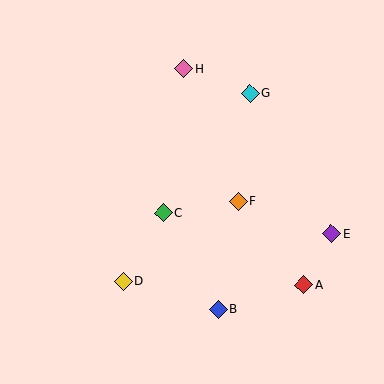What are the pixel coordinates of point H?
Point H is at (184, 69).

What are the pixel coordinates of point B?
Point B is at (218, 309).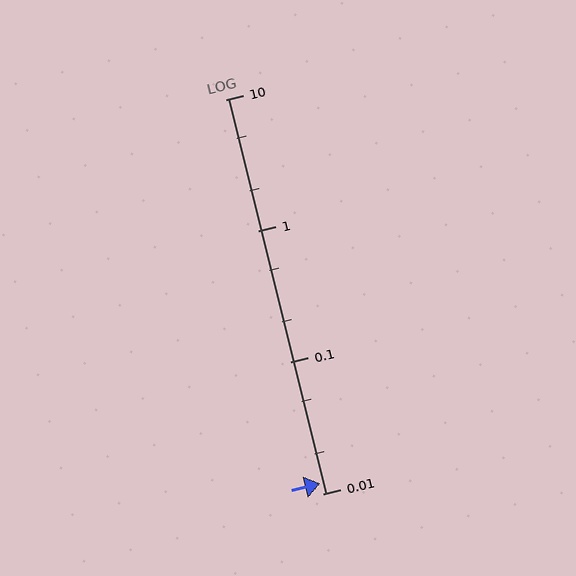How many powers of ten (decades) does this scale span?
The scale spans 3 decades, from 0.01 to 10.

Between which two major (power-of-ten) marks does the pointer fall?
The pointer is between 0.01 and 0.1.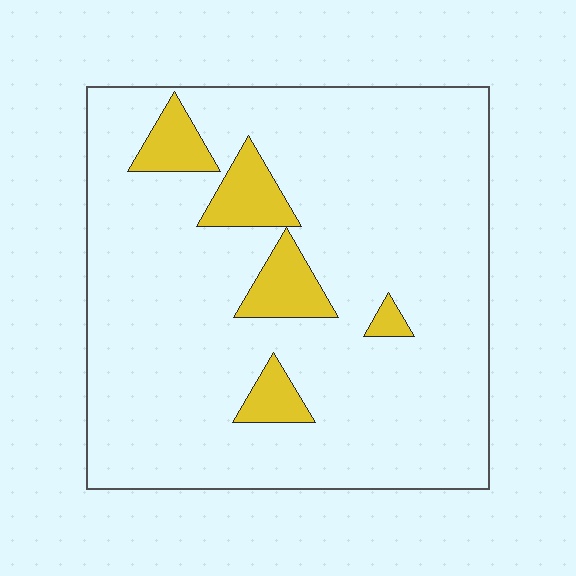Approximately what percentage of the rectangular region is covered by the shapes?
Approximately 10%.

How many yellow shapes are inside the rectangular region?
5.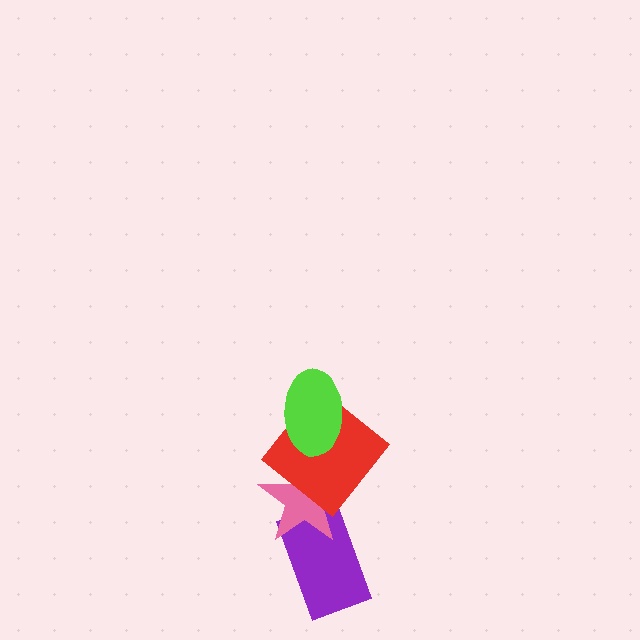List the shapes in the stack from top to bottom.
From top to bottom: the lime ellipse, the red diamond, the pink star, the purple rectangle.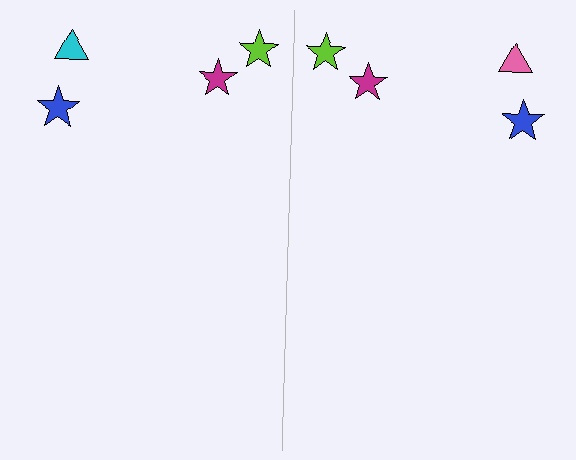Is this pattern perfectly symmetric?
No, the pattern is not perfectly symmetric. The pink triangle on the right side breaks the symmetry — its mirror counterpart is cyan.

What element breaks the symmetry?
The pink triangle on the right side breaks the symmetry — its mirror counterpart is cyan.